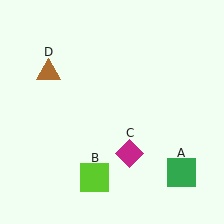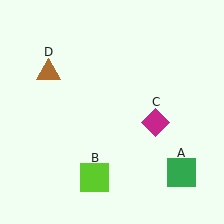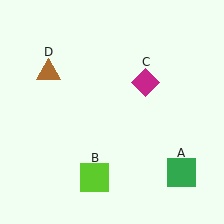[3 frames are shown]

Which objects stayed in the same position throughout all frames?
Green square (object A) and lime square (object B) and brown triangle (object D) remained stationary.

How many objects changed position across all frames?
1 object changed position: magenta diamond (object C).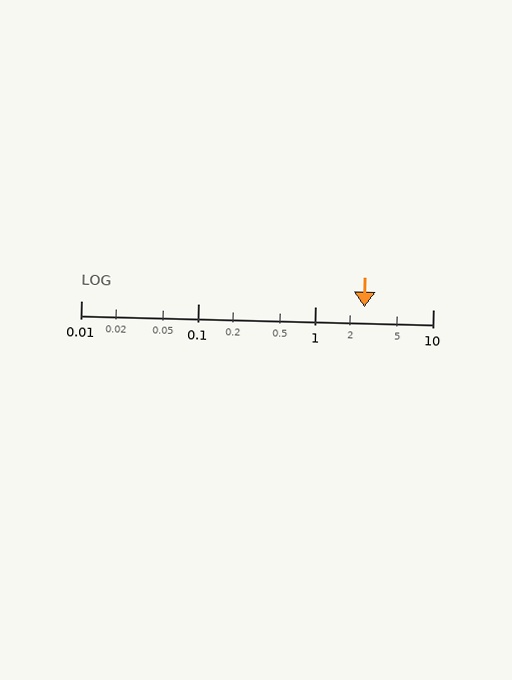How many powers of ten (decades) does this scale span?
The scale spans 3 decades, from 0.01 to 10.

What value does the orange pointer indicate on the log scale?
The pointer indicates approximately 2.6.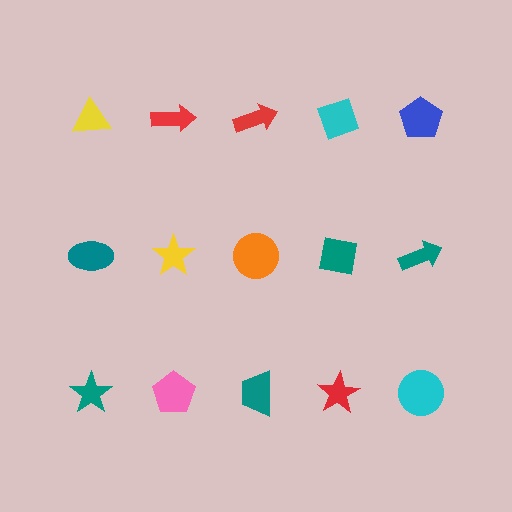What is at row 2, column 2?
A yellow star.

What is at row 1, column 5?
A blue pentagon.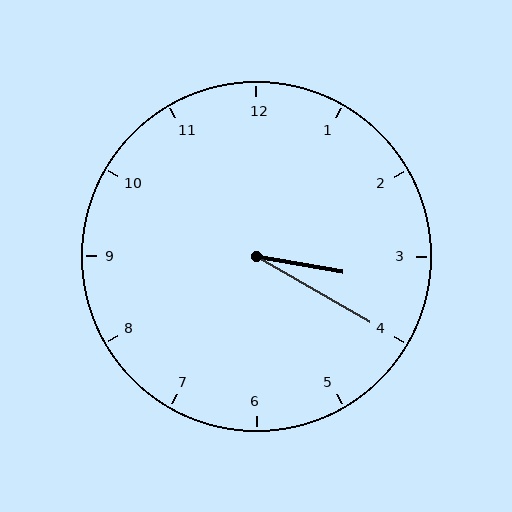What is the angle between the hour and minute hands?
Approximately 20 degrees.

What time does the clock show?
3:20.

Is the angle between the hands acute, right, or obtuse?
It is acute.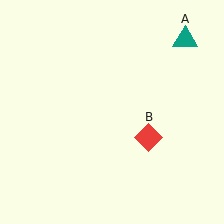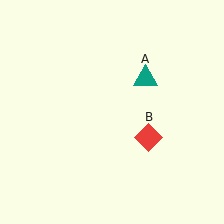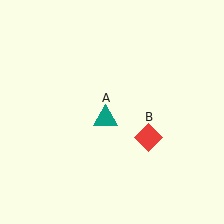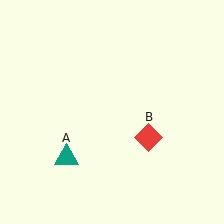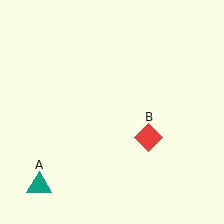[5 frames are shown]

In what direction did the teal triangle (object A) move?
The teal triangle (object A) moved down and to the left.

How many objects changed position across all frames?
1 object changed position: teal triangle (object A).